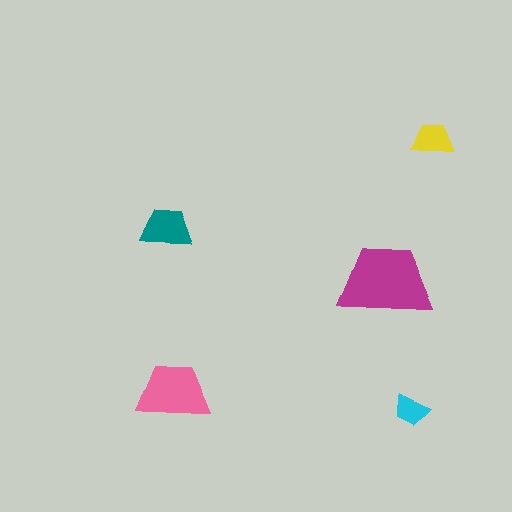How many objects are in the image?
There are 5 objects in the image.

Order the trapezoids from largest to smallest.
the magenta one, the pink one, the teal one, the yellow one, the cyan one.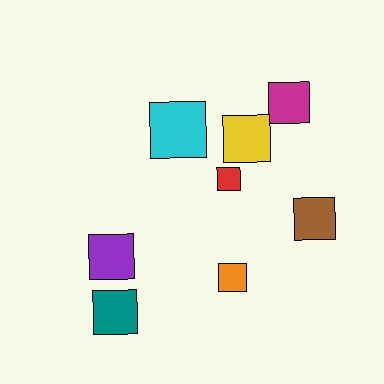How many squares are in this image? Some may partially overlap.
There are 8 squares.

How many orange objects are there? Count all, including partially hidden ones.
There is 1 orange object.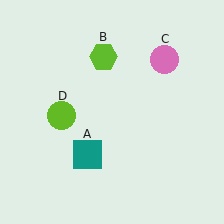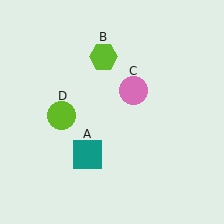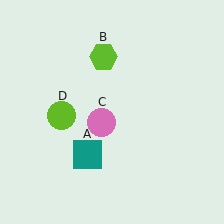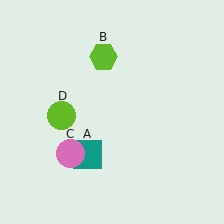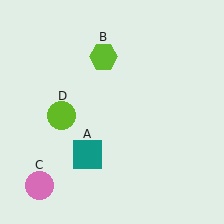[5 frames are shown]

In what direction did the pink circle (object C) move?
The pink circle (object C) moved down and to the left.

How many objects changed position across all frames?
1 object changed position: pink circle (object C).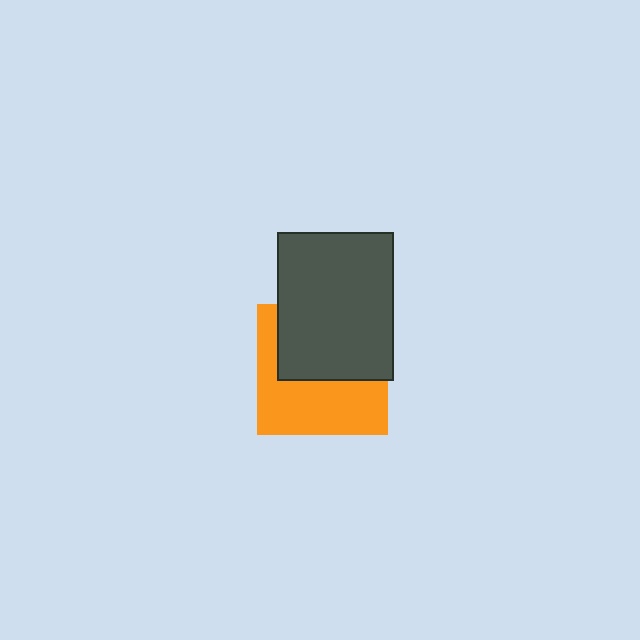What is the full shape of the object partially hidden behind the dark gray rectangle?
The partially hidden object is an orange square.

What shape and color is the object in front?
The object in front is a dark gray rectangle.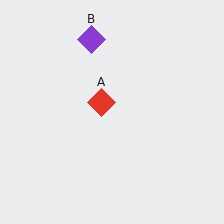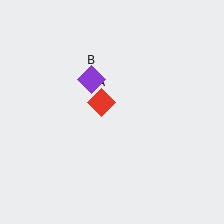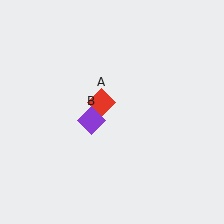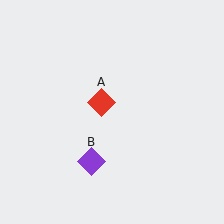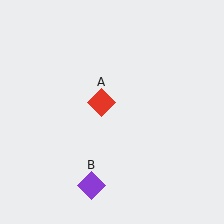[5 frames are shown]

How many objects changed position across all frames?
1 object changed position: purple diamond (object B).